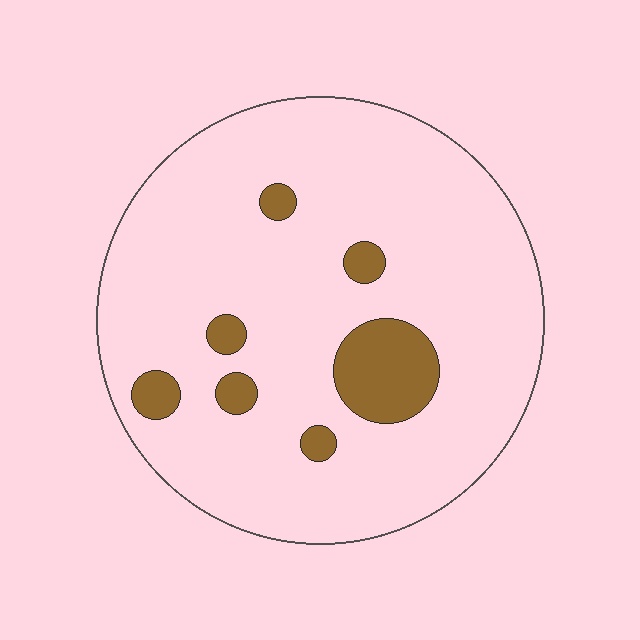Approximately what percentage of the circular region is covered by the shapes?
Approximately 10%.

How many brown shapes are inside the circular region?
7.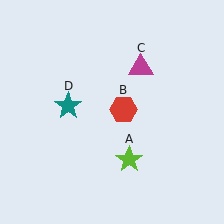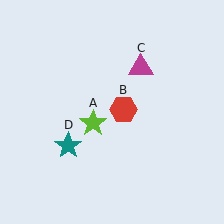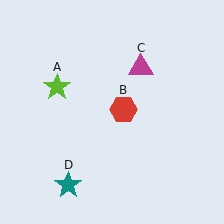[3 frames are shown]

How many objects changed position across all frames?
2 objects changed position: lime star (object A), teal star (object D).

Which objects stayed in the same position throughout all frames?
Red hexagon (object B) and magenta triangle (object C) remained stationary.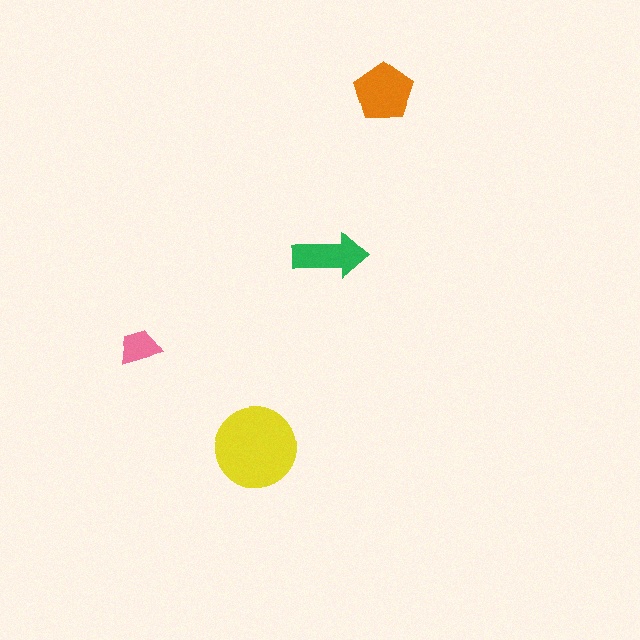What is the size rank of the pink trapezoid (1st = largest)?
4th.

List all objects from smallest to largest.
The pink trapezoid, the green arrow, the orange pentagon, the yellow circle.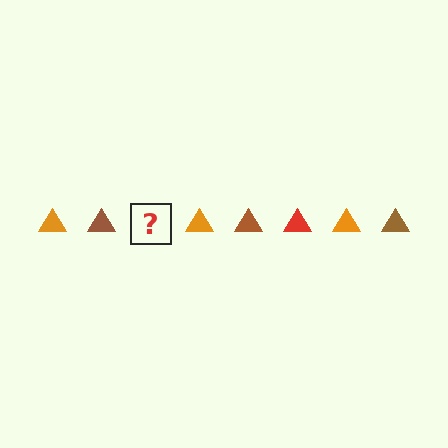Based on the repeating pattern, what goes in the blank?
The blank should be a red triangle.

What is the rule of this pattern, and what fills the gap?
The rule is that the pattern cycles through orange, brown, red triangles. The gap should be filled with a red triangle.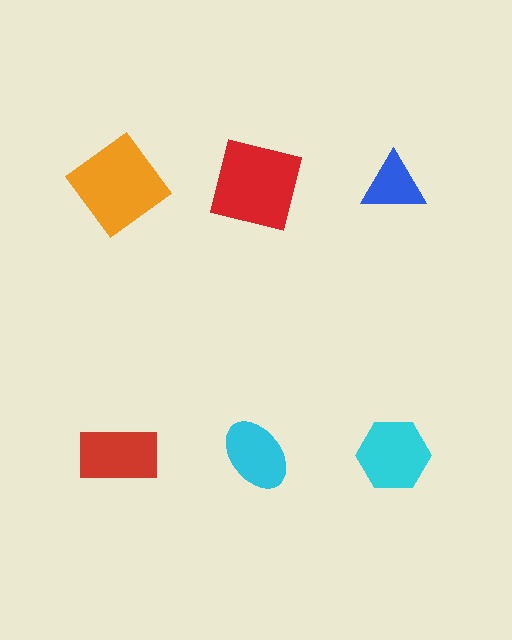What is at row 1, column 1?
An orange diamond.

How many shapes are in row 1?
3 shapes.